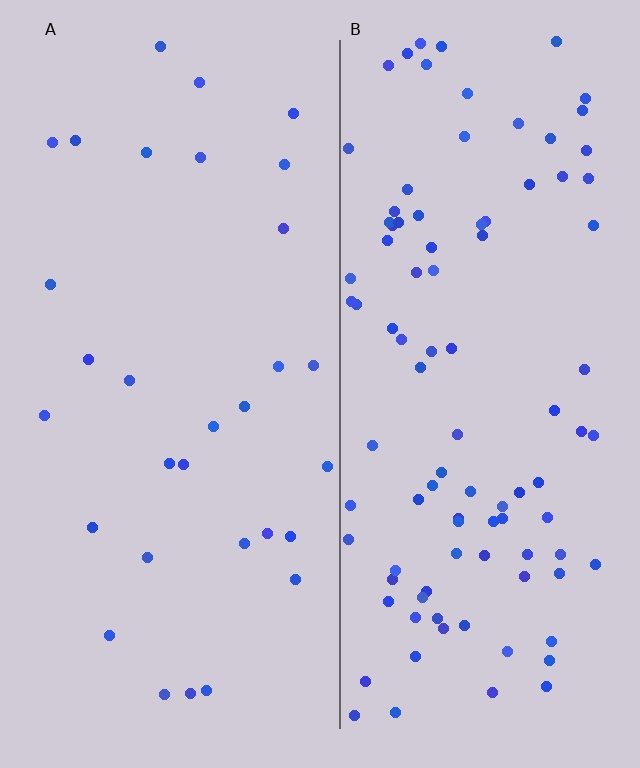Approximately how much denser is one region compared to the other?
Approximately 3.2× — region B over region A.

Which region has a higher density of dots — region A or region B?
B (the right).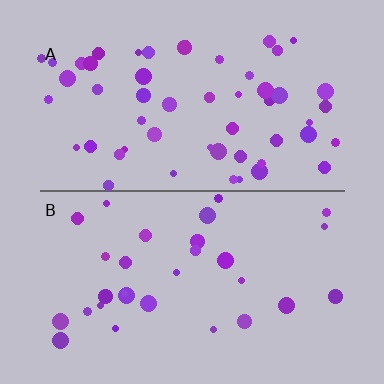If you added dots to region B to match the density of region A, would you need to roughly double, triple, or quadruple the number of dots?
Approximately double.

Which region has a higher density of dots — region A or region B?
A (the top).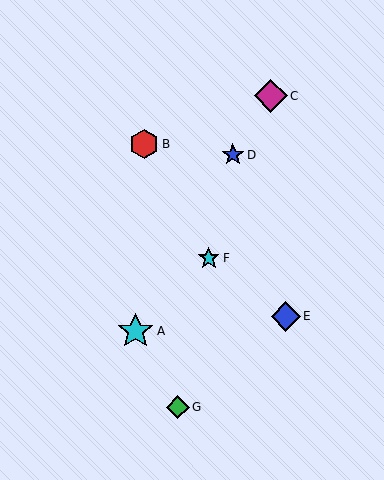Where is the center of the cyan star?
The center of the cyan star is at (209, 258).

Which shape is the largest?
The cyan star (labeled A) is the largest.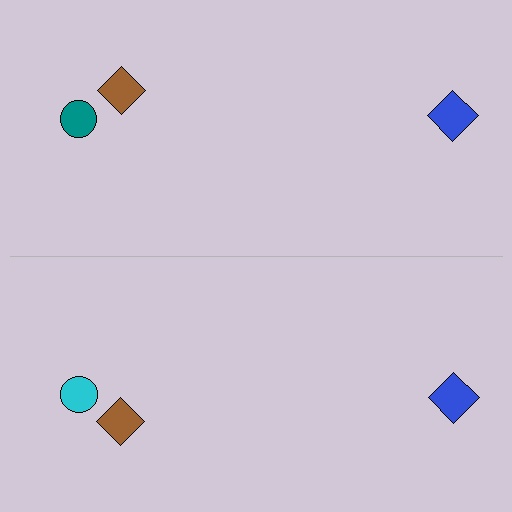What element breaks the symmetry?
The cyan circle on the bottom side breaks the symmetry — its mirror counterpart is teal.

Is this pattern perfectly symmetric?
No, the pattern is not perfectly symmetric. The cyan circle on the bottom side breaks the symmetry — its mirror counterpart is teal.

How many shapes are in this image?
There are 6 shapes in this image.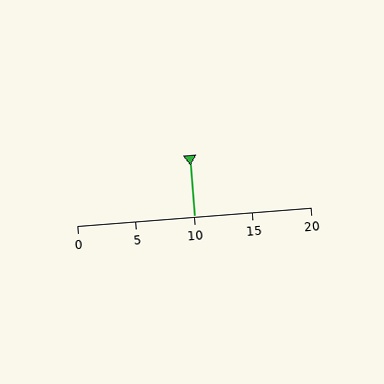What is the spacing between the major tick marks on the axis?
The major ticks are spaced 5 apart.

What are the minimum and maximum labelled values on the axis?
The axis runs from 0 to 20.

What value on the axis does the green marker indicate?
The marker indicates approximately 10.